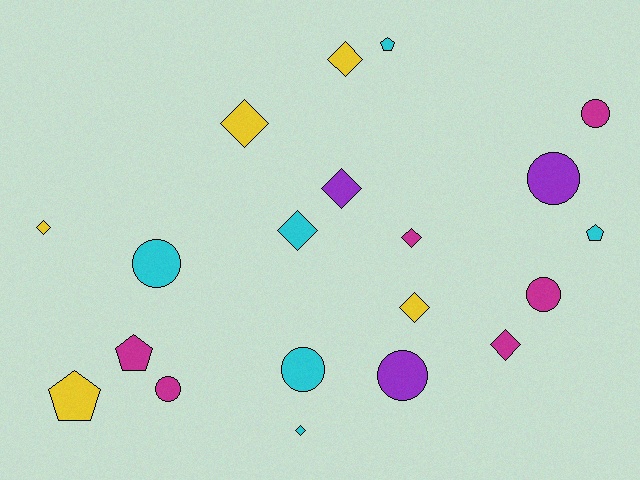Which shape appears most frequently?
Diamond, with 9 objects.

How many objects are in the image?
There are 20 objects.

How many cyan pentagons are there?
There are 2 cyan pentagons.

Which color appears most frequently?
Magenta, with 6 objects.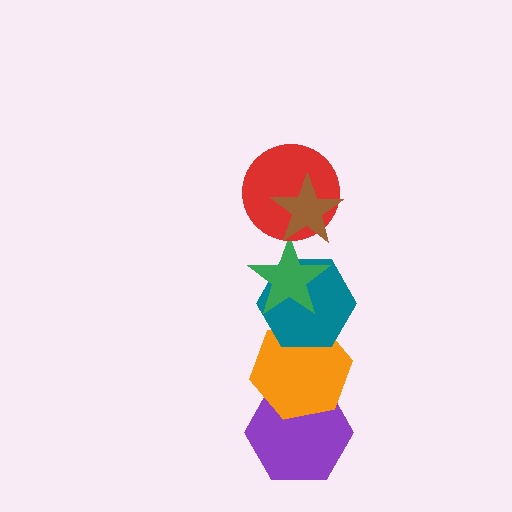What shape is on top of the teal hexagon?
The green star is on top of the teal hexagon.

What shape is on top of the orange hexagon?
The teal hexagon is on top of the orange hexagon.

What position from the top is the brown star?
The brown star is 1st from the top.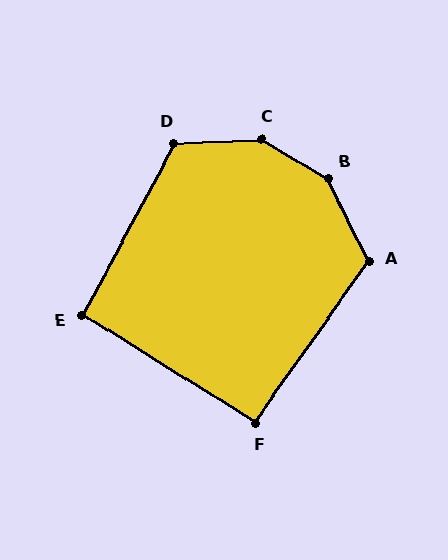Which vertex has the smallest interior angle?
F, at approximately 93 degrees.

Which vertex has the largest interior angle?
C, at approximately 147 degrees.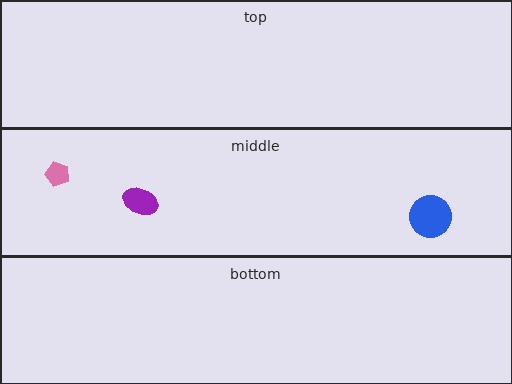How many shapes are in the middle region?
3.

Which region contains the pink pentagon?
The middle region.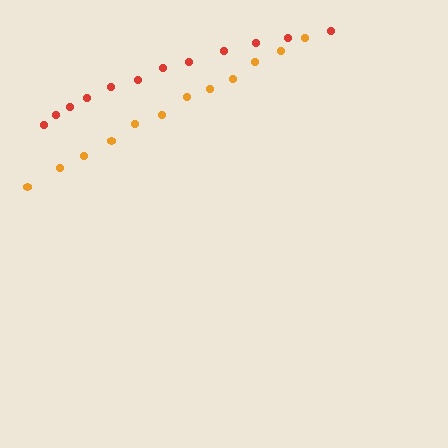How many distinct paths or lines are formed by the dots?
There are 2 distinct paths.